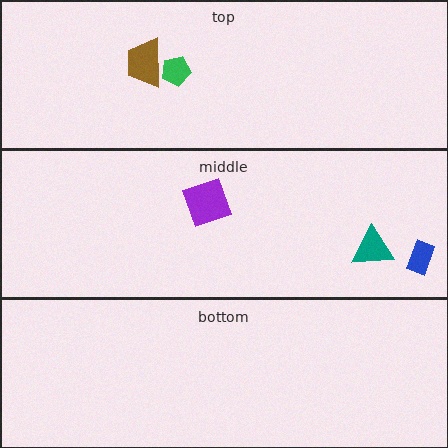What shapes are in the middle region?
The purple square, the teal triangle, the blue rectangle.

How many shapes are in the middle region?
3.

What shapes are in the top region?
The brown trapezoid, the green pentagon.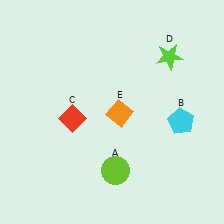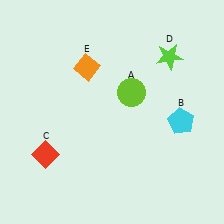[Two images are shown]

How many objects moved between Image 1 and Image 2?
3 objects moved between the two images.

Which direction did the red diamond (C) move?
The red diamond (C) moved down.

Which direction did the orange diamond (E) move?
The orange diamond (E) moved up.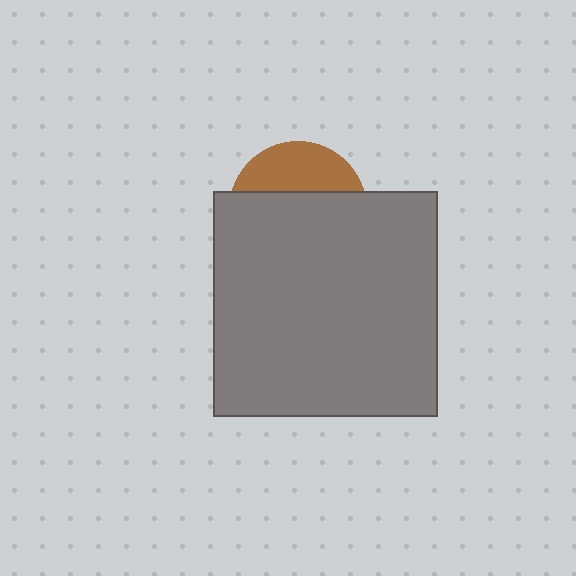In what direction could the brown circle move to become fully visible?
The brown circle could move up. That would shift it out from behind the gray square entirely.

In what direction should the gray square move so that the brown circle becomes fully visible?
The gray square should move down. That is the shortest direction to clear the overlap and leave the brown circle fully visible.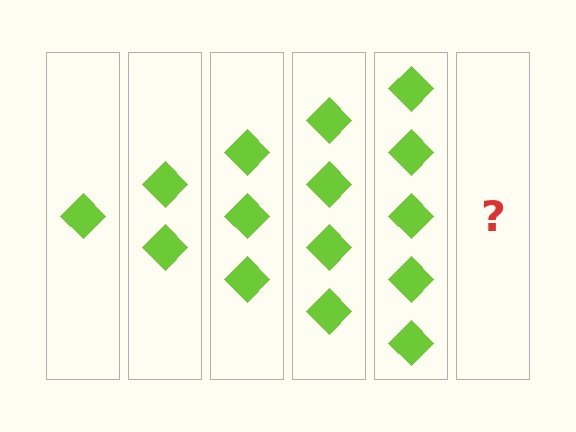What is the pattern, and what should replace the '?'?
The pattern is that each step adds one more diamond. The '?' should be 6 diamonds.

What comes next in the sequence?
The next element should be 6 diamonds.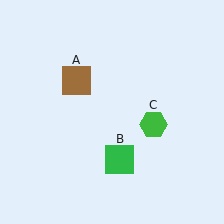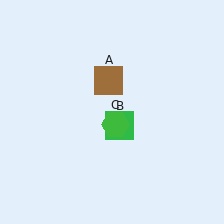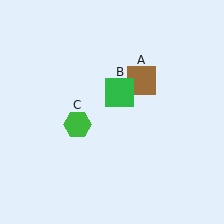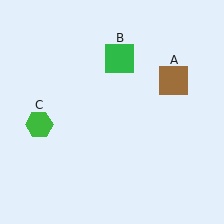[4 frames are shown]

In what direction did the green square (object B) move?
The green square (object B) moved up.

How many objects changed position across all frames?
3 objects changed position: brown square (object A), green square (object B), green hexagon (object C).